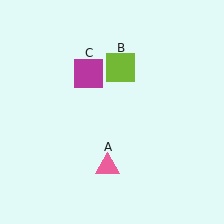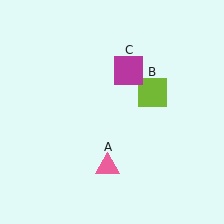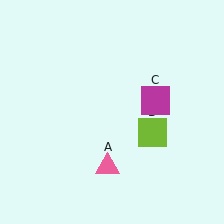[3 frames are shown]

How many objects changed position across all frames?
2 objects changed position: lime square (object B), magenta square (object C).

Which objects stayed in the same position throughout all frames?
Pink triangle (object A) remained stationary.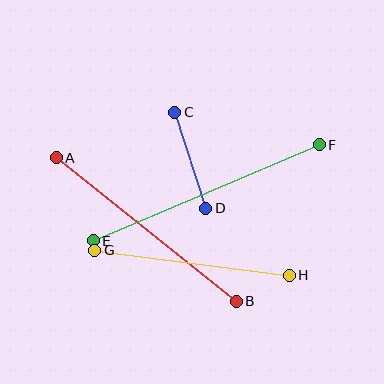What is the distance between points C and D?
The distance is approximately 101 pixels.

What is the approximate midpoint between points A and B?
The midpoint is at approximately (146, 229) pixels.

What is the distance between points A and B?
The distance is approximately 230 pixels.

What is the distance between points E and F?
The distance is approximately 245 pixels.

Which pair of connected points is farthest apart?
Points E and F are farthest apart.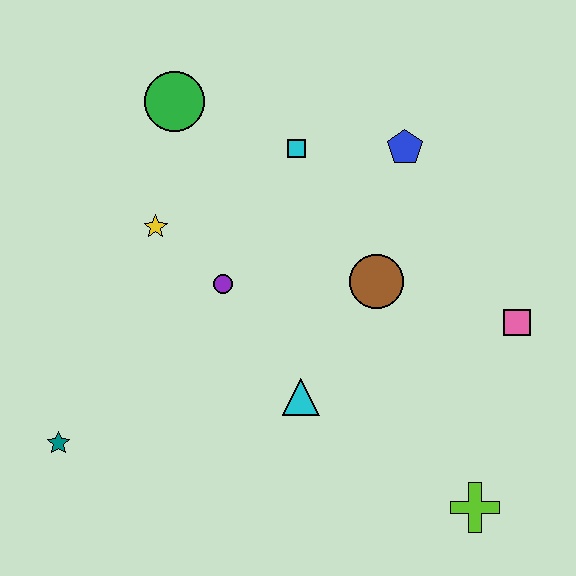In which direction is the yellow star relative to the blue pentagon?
The yellow star is to the left of the blue pentagon.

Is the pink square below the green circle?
Yes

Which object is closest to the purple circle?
The yellow star is closest to the purple circle.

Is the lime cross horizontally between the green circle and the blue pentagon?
No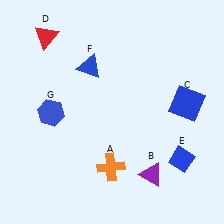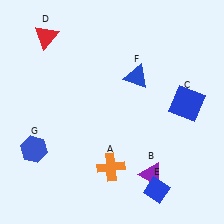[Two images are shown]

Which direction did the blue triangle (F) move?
The blue triangle (F) moved right.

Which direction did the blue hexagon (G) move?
The blue hexagon (G) moved down.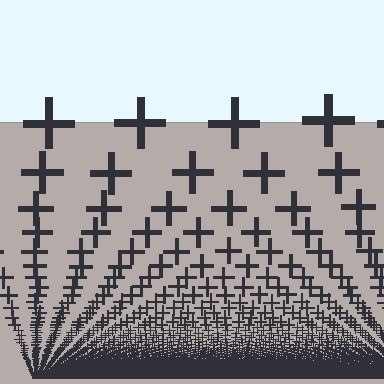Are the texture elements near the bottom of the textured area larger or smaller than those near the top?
Smaller. The gradient is inverted — elements near the bottom are smaller and denser.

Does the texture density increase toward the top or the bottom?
Density increases toward the bottom.